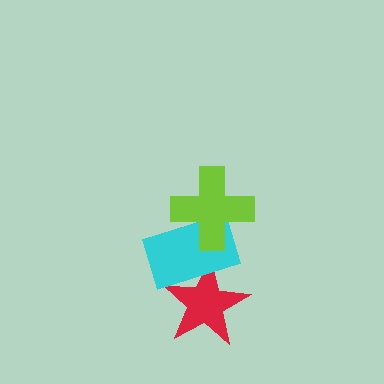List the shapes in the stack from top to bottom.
From top to bottom: the lime cross, the cyan rectangle, the red star.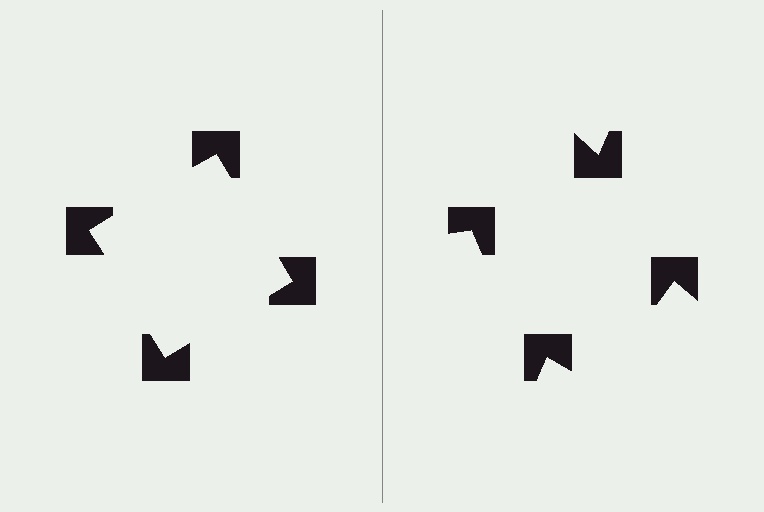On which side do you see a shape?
An illusory square appears on the left side. On the right side the wedge cuts are rotated, so no coherent shape forms.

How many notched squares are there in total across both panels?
8 — 4 on each side.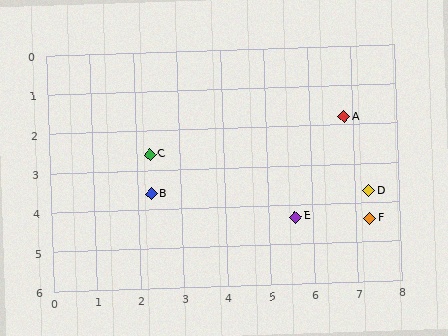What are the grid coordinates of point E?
Point E is at approximately (5.6, 4.3).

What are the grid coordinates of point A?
Point A is at approximately (6.8, 1.8).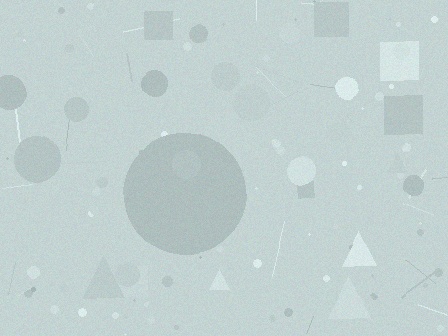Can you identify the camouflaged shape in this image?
The camouflaged shape is a circle.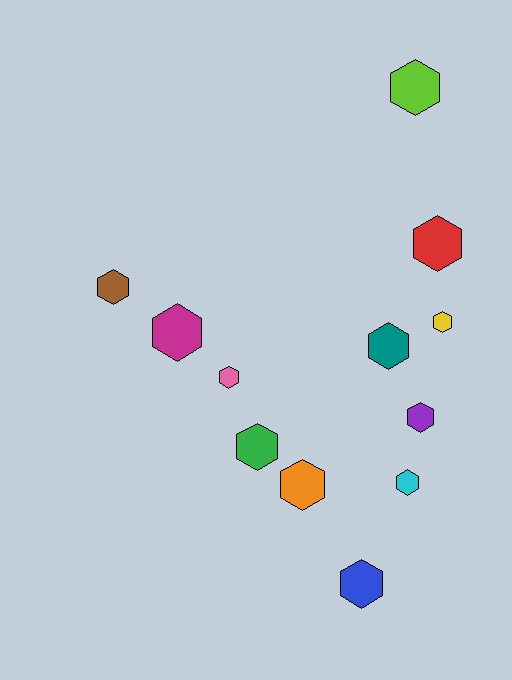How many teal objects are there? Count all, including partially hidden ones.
There is 1 teal object.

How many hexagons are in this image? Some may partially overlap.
There are 12 hexagons.